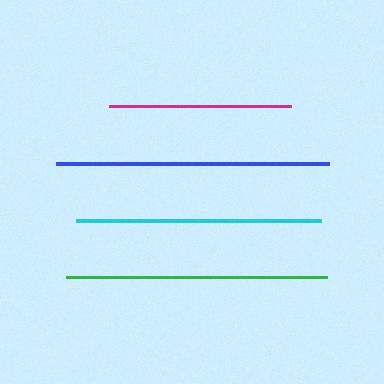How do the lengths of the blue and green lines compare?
The blue and green lines are approximately the same length.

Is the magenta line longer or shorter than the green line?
The green line is longer than the magenta line.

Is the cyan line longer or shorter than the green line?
The green line is longer than the cyan line.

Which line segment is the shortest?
The magenta line is the shortest at approximately 182 pixels.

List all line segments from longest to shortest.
From longest to shortest: blue, green, cyan, magenta.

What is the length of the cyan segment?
The cyan segment is approximately 245 pixels long.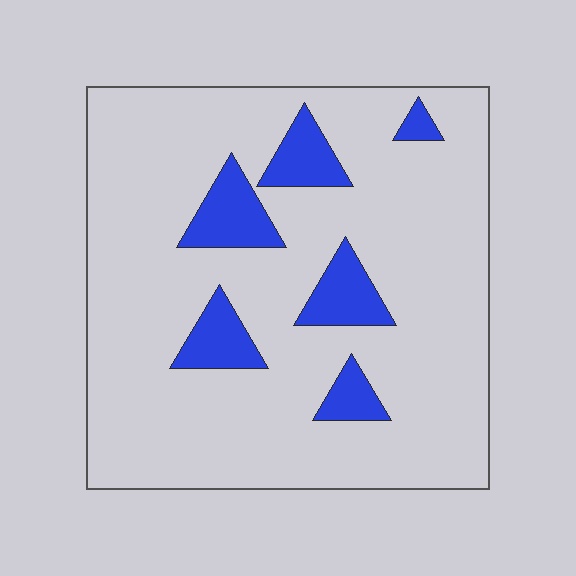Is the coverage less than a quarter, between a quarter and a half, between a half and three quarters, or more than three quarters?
Less than a quarter.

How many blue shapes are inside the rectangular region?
6.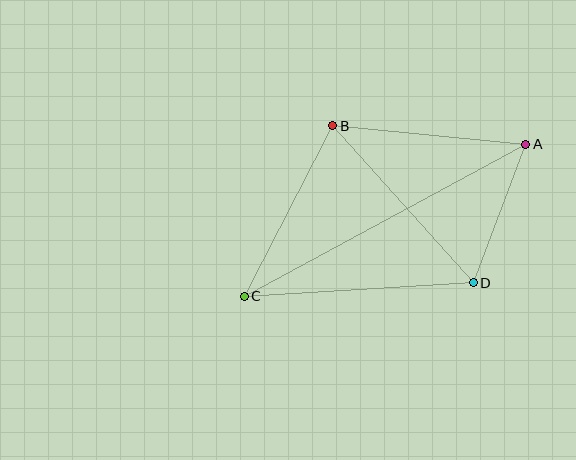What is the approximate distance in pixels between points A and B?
The distance between A and B is approximately 194 pixels.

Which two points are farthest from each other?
Points A and C are farthest from each other.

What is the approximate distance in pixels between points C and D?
The distance between C and D is approximately 229 pixels.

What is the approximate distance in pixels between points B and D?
The distance between B and D is approximately 211 pixels.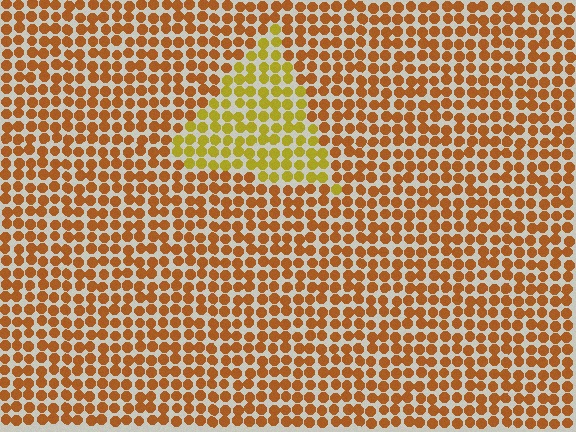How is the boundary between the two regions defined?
The boundary is defined purely by a slight shift in hue (about 32 degrees). Spacing, size, and orientation are identical on both sides.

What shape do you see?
I see a triangle.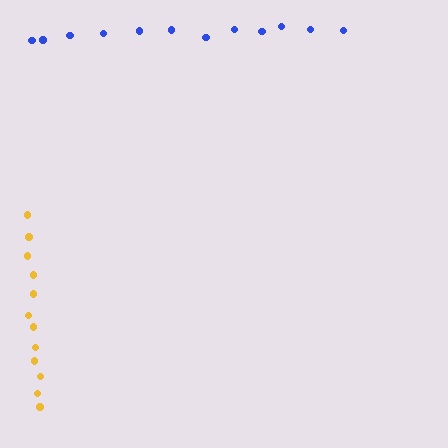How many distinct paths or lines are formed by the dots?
There are 2 distinct paths.